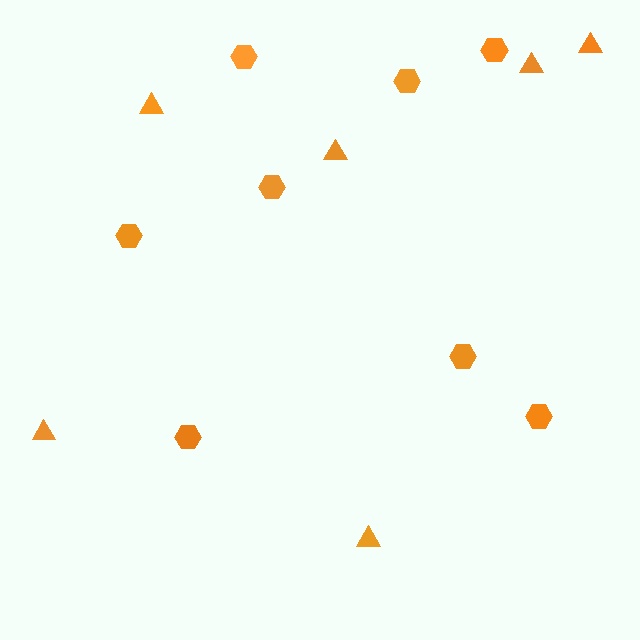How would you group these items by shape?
There are 2 groups: one group of hexagons (8) and one group of triangles (6).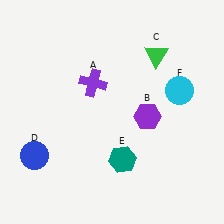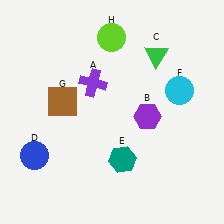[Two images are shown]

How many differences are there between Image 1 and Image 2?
There are 2 differences between the two images.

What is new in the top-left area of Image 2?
A brown square (G) was added in the top-left area of Image 2.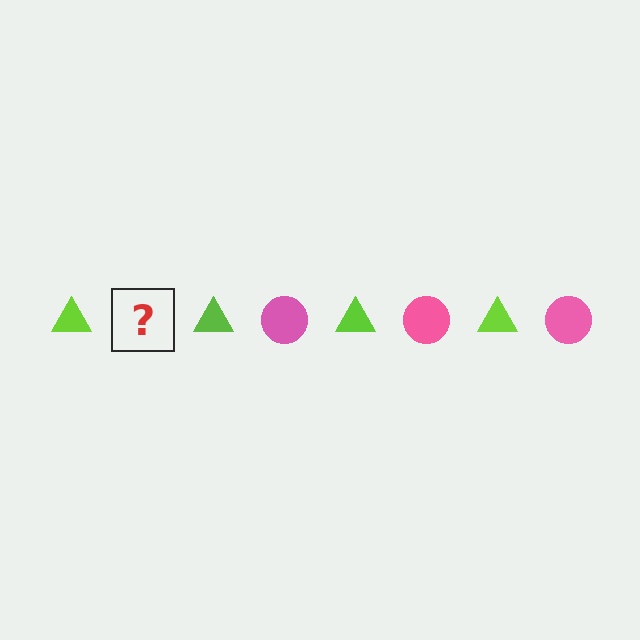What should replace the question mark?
The question mark should be replaced with a pink circle.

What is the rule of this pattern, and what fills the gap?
The rule is that the pattern alternates between lime triangle and pink circle. The gap should be filled with a pink circle.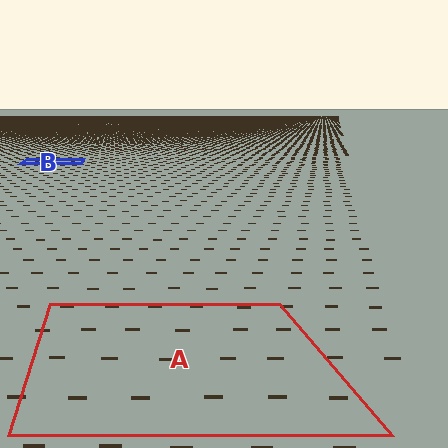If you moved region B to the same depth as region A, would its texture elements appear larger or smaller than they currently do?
They would appear larger. At a closer depth, the same texture elements are projected at a bigger on-screen size.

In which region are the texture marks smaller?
The texture marks are smaller in region B, because it is farther away.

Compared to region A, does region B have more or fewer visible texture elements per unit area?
Region B has more texture elements per unit area — they are packed more densely because it is farther away.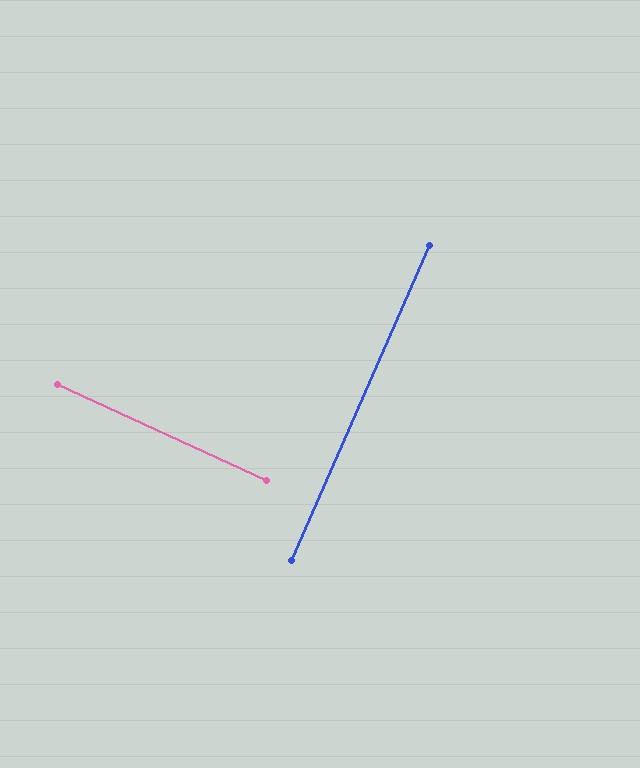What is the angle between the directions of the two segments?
Approximately 89 degrees.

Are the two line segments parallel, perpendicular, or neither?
Perpendicular — they meet at approximately 89°.